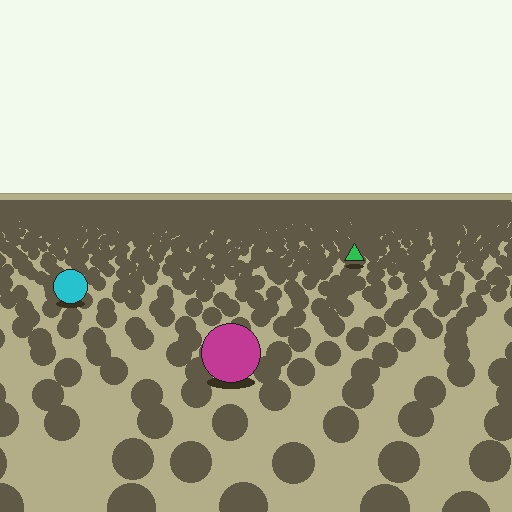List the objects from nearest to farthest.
From nearest to farthest: the magenta circle, the cyan circle, the green triangle.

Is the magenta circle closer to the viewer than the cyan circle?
Yes. The magenta circle is closer — you can tell from the texture gradient: the ground texture is coarser near it.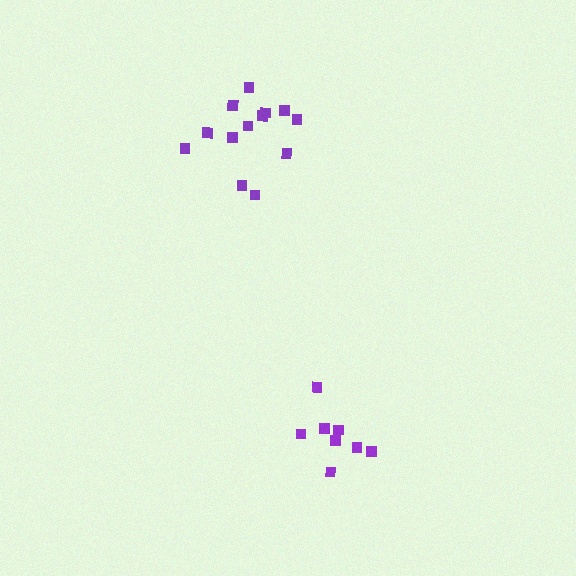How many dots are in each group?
Group 1: 8 dots, Group 2: 13 dots (21 total).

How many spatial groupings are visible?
There are 2 spatial groupings.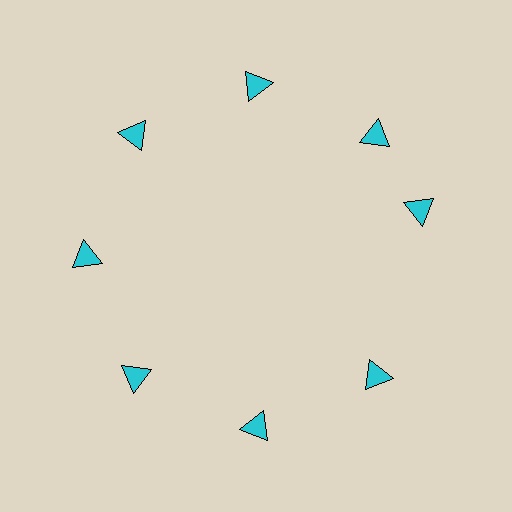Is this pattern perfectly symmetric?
No. The 8 cyan triangles are arranged in a ring, but one element near the 3 o'clock position is rotated out of alignment along the ring, breaking the 8-fold rotational symmetry.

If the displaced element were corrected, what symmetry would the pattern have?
It would have 8-fold rotational symmetry — the pattern would map onto itself every 45 degrees.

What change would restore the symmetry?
The symmetry would be restored by rotating it back into even spacing with its neighbors so that all 8 triangles sit at equal angles and equal distance from the center.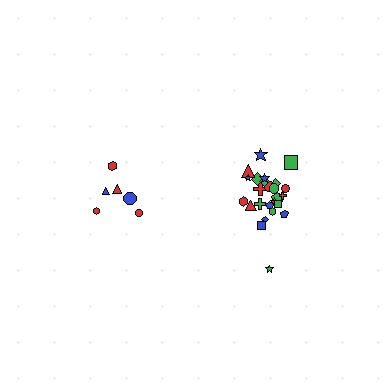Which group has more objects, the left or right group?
The right group.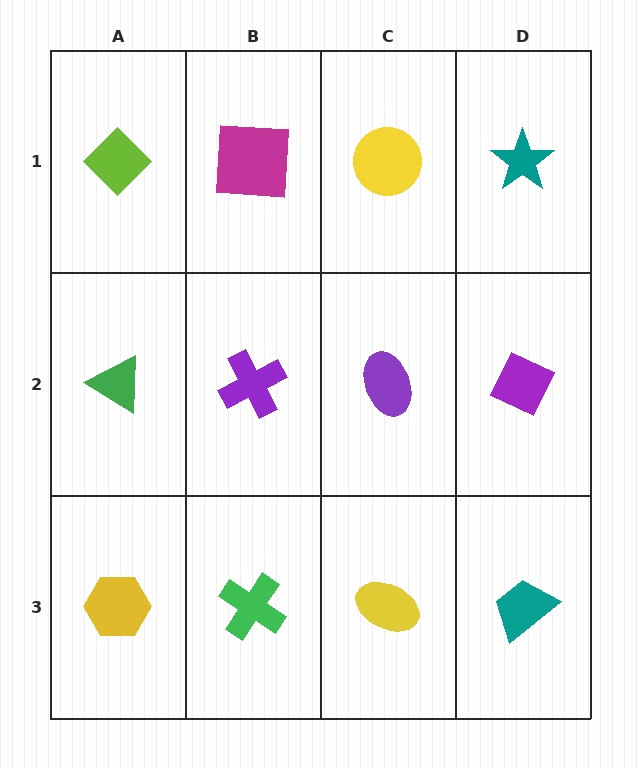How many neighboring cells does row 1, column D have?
2.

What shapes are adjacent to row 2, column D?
A teal star (row 1, column D), a teal trapezoid (row 3, column D), a purple ellipse (row 2, column C).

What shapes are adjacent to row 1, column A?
A green triangle (row 2, column A), a magenta square (row 1, column B).